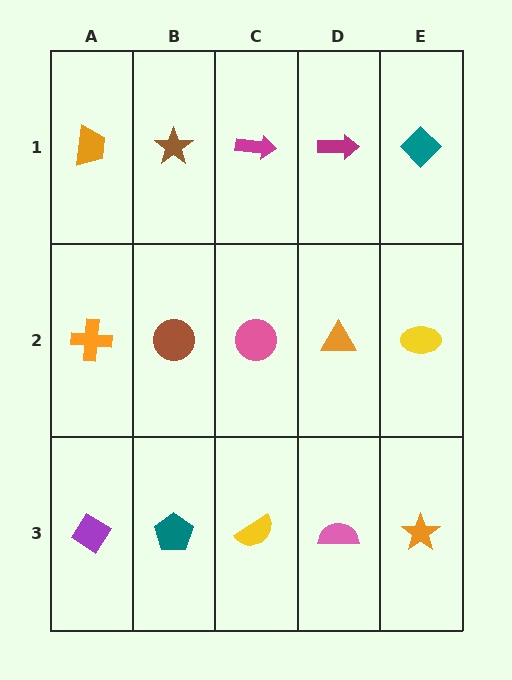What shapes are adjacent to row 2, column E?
A teal diamond (row 1, column E), an orange star (row 3, column E), an orange triangle (row 2, column D).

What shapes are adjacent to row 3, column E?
A yellow ellipse (row 2, column E), a pink semicircle (row 3, column D).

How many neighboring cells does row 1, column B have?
3.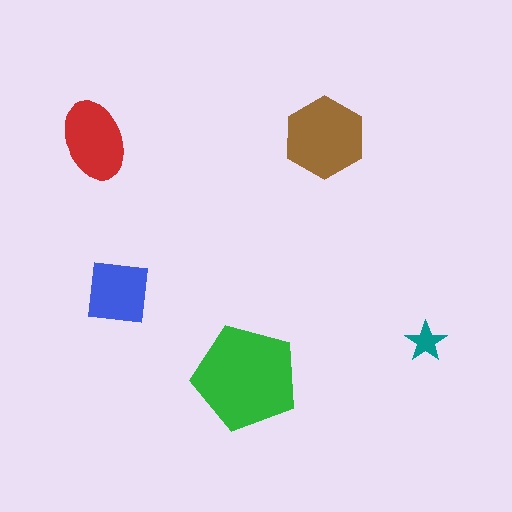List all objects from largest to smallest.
The green pentagon, the brown hexagon, the red ellipse, the blue square, the teal star.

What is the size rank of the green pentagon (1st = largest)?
1st.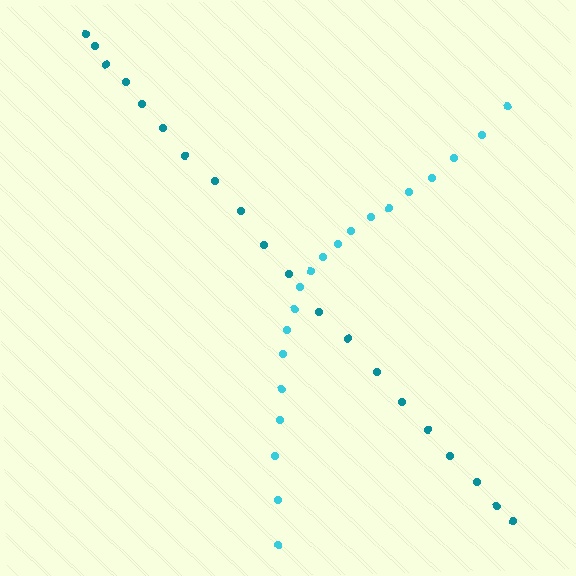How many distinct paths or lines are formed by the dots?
There are 2 distinct paths.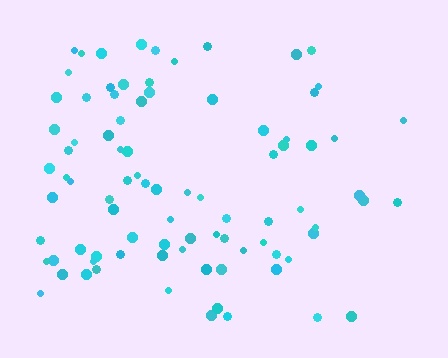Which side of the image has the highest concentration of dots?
The left.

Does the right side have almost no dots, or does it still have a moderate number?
Still a moderate number, just noticeably fewer than the left.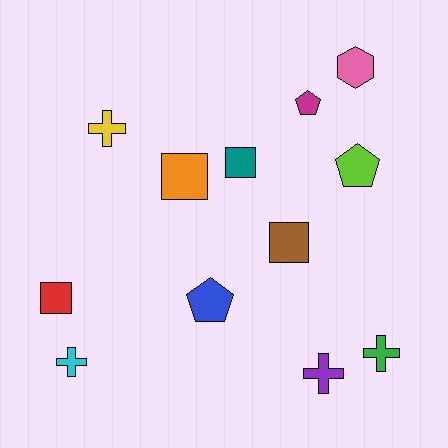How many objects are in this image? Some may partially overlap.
There are 12 objects.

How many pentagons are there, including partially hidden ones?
There are 3 pentagons.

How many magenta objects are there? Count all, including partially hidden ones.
There is 1 magenta object.